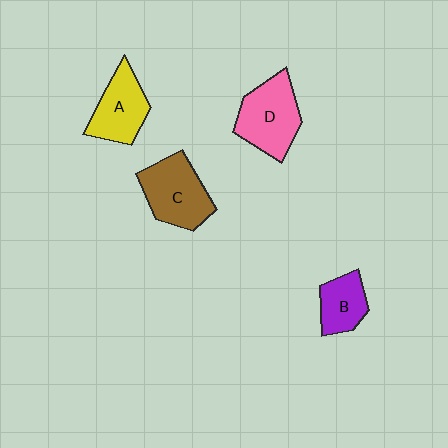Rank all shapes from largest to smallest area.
From largest to smallest: D (pink), C (brown), A (yellow), B (purple).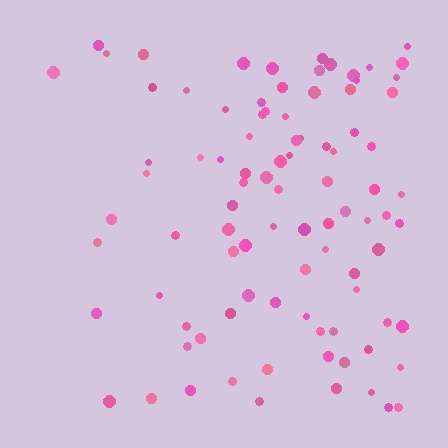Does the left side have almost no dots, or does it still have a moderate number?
Still a moderate number, just noticeably fewer than the right.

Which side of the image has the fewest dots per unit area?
The left.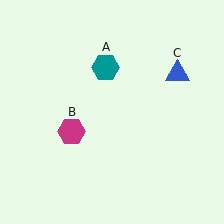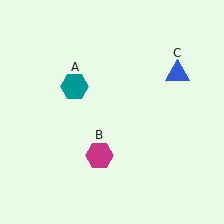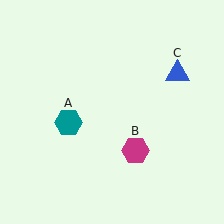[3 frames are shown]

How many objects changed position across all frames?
2 objects changed position: teal hexagon (object A), magenta hexagon (object B).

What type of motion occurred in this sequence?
The teal hexagon (object A), magenta hexagon (object B) rotated counterclockwise around the center of the scene.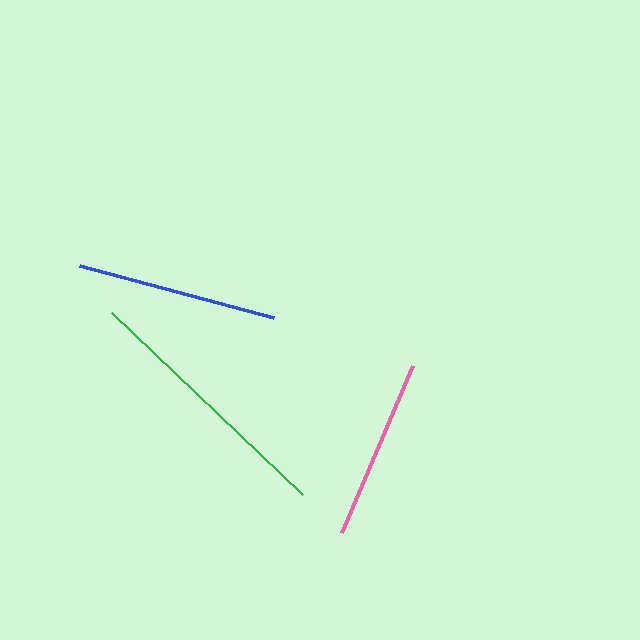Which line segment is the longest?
The green line is the longest at approximately 264 pixels.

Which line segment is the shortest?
The pink line is the shortest at approximately 182 pixels.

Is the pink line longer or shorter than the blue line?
The blue line is longer than the pink line.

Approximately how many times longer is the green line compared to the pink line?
The green line is approximately 1.5 times the length of the pink line.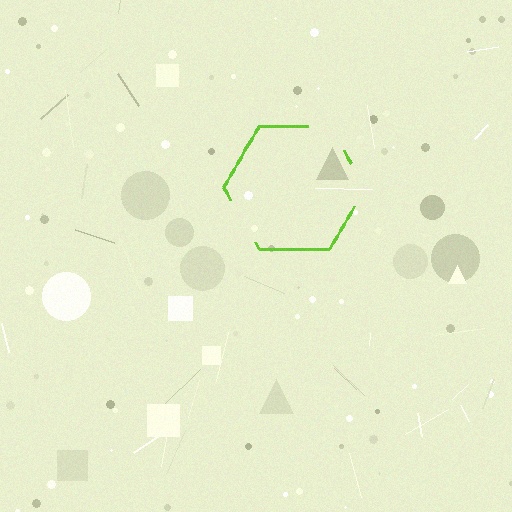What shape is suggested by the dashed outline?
The dashed outline suggests a hexagon.